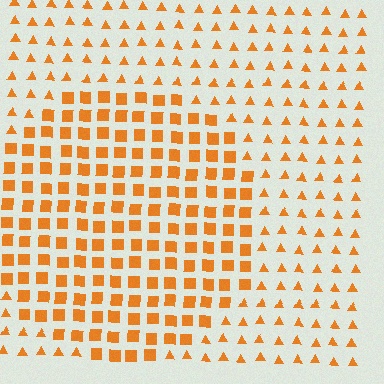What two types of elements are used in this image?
The image uses squares inside the circle region and triangles outside it.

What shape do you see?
I see a circle.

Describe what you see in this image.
The image is filled with small orange elements arranged in a uniform grid. A circle-shaped region contains squares, while the surrounding area contains triangles. The boundary is defined purely by the change in element shape.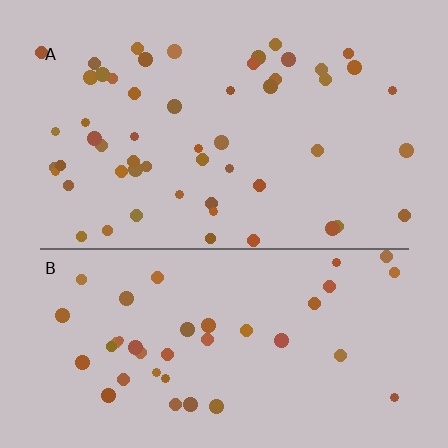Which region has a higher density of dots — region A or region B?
A (the top).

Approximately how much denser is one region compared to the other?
Approximately 1.3× — region A over region B.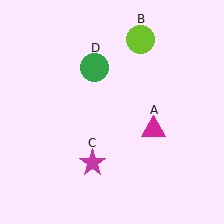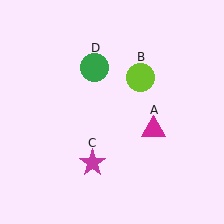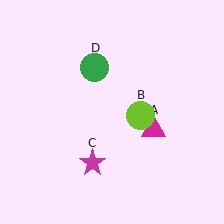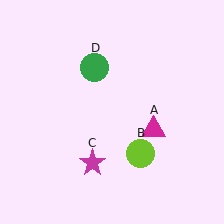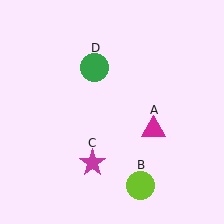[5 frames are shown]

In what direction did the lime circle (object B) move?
The lime circle (object B) moved down.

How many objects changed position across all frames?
1 object changed position: lime circle (object B).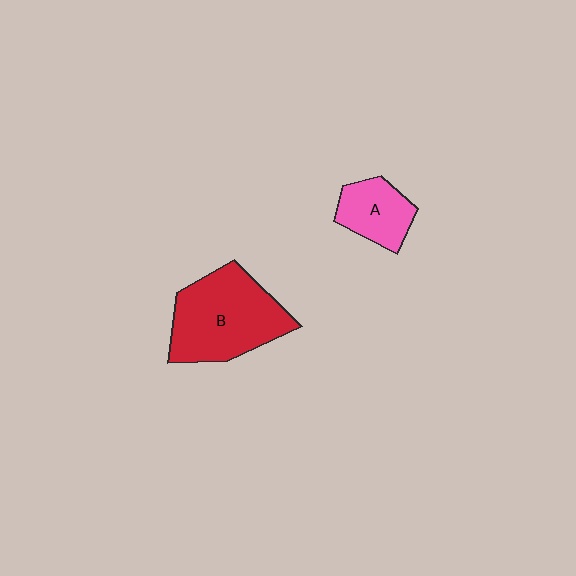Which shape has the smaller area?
Shape A (pink).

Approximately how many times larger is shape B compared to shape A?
Approximately 2.1 times.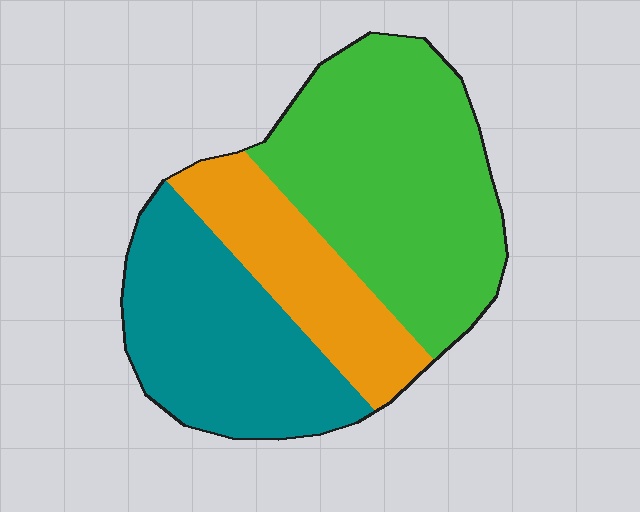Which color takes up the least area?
Orange, at roughly 20%.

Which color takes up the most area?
Green, at roughly 45%.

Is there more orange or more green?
Green.